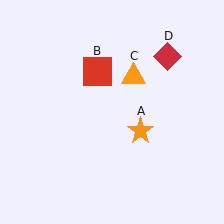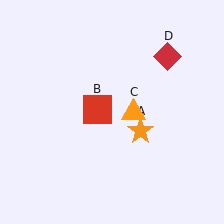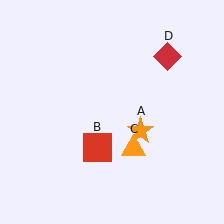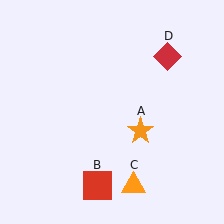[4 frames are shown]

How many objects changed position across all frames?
2 objects changed position: red square (object B), orange triangle (object C).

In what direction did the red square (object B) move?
The red square (object B) moved down.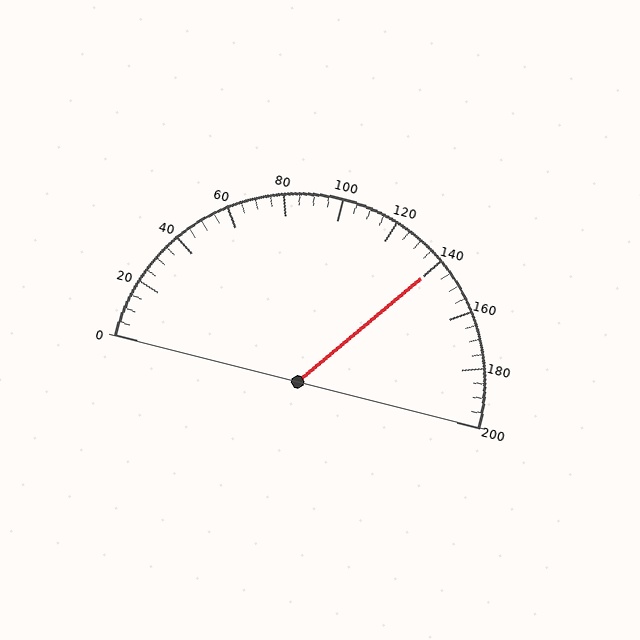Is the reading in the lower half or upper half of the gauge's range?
The reading is in the upper half of the range (0 to 200).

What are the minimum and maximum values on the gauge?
The gauge ranges from 0 to 200.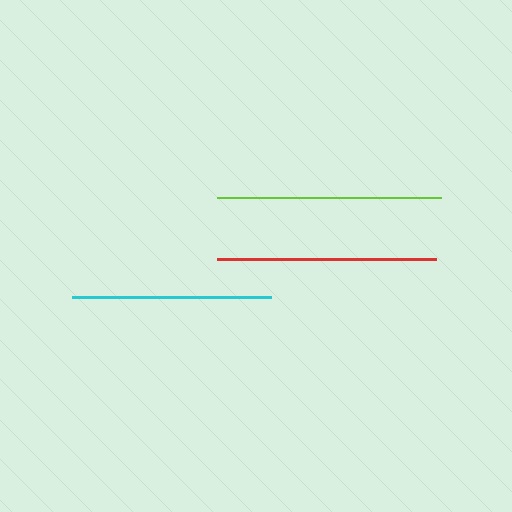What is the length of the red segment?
The red segment is approximately 219 pixels long.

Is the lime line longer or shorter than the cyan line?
The lime line is longer than the cyan line.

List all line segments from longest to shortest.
From longest to shortest: lime, red, cyan.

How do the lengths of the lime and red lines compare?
The lime and red lines are approximately the same length.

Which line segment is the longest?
The lime line is the longest at approximately 224 pixels.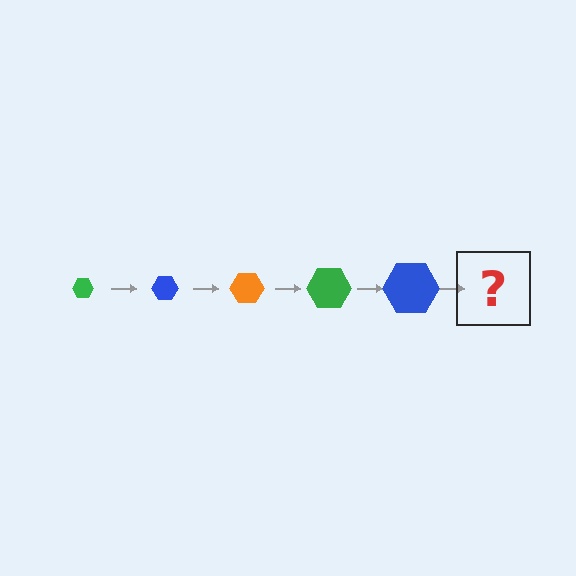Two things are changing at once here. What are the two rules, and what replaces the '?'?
The two rules are that the hexagon grows larger each step and the color cycles through green, blue, and orange. The '?' should be an orange hexagon, larger than the previous one.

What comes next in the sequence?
The next element should be an orange hexagon, larger than the previous one.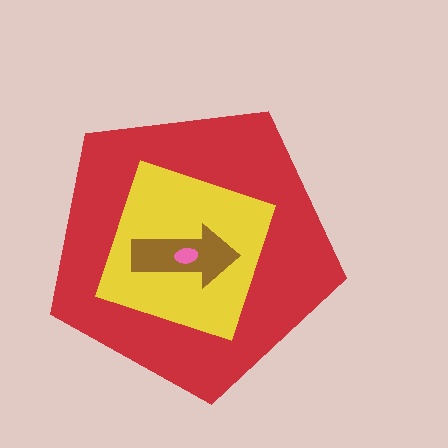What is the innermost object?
The pink ellipse.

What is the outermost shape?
The red pentagon.